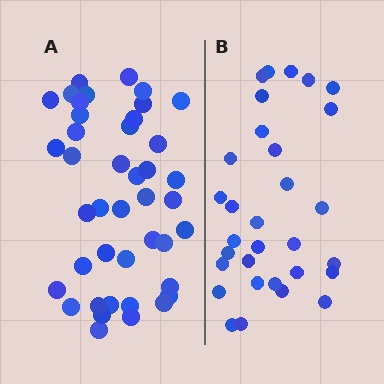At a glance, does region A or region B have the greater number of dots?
Region A (the left region) has more dots.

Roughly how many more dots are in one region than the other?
Region A has roughly 12 or so more dots than region B.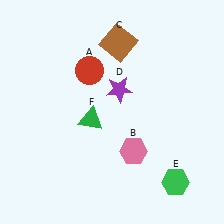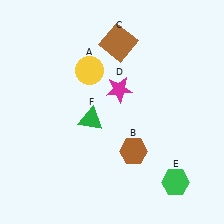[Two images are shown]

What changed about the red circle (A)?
In Image 1, A is red. In Image 2, it changed to yellow.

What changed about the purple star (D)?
In Image 1, D is purple. In Image 2, it changed to magenta.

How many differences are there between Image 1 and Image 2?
There are 3 differences between the two images.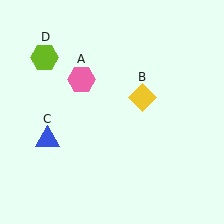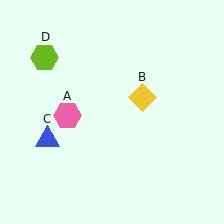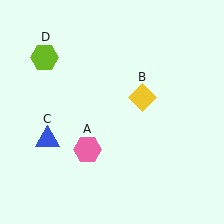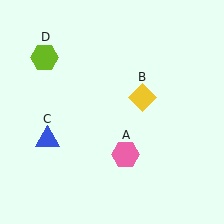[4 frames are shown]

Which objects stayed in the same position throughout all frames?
Yellow diamond (object B) and blue triangle (object C) and lime hexagon (object D) remained stationary.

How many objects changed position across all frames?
1 object changed position: pink hexagon (object A).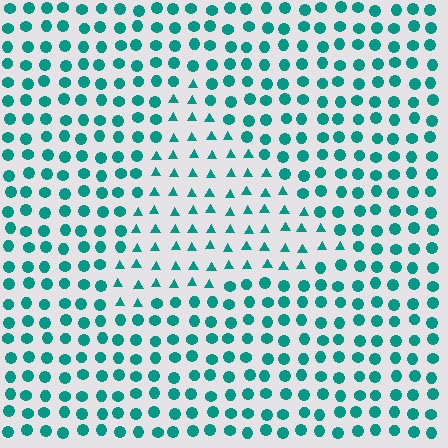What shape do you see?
I see a triangle.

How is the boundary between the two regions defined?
The boundary is defined by a change in element shape: triangles inside vs. circles outside. All elements share the same color and spacing.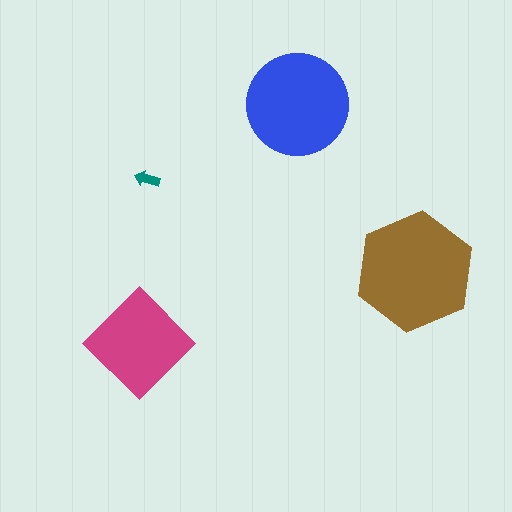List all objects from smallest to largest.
The teal arrow, the magenta diamond, the blue circle, the brown hexagon.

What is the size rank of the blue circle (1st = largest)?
2nd.